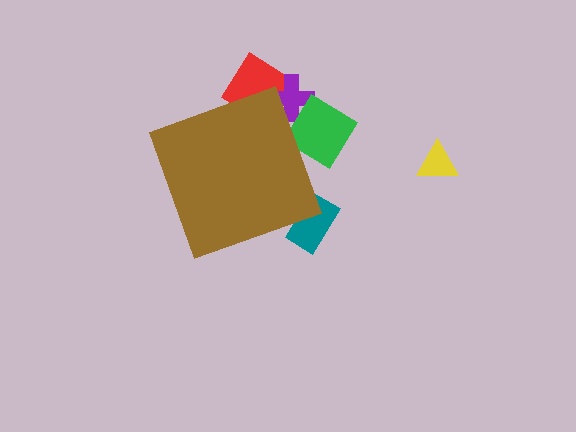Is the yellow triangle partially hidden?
No, the yellow triangle is fully visible.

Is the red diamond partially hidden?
Yes, the red diamond is partially hidden behind the brown diamond.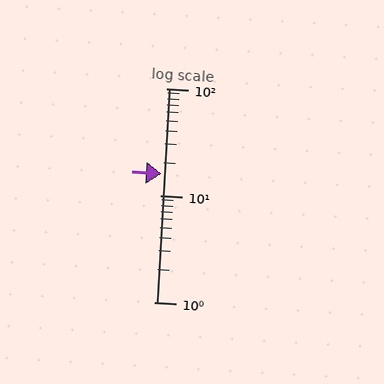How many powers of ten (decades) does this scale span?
The scale spans 2 decades, from 1 to 100.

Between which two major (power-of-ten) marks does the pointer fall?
The pointer is between 10 and 100.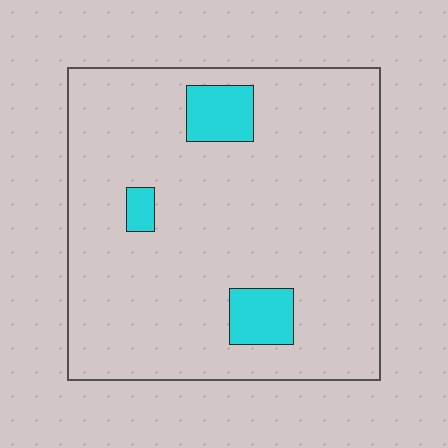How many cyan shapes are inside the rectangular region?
3.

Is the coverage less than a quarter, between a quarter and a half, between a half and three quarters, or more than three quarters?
Less than a quarter.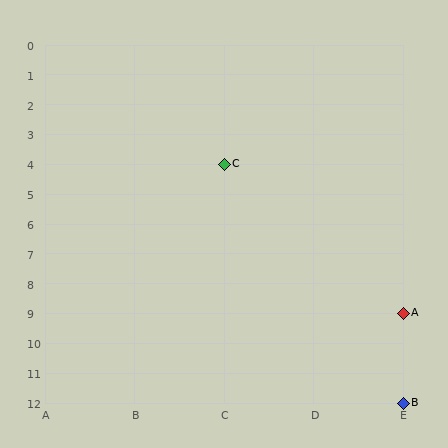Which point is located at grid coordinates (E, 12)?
Point B is at (E, 12).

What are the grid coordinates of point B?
Point B is at grid coordinates (E, 12).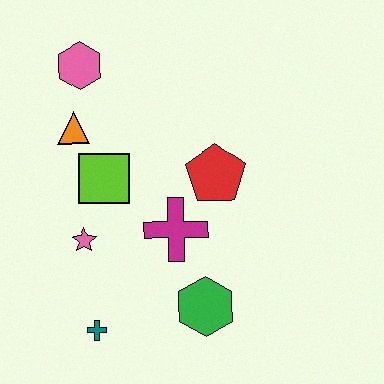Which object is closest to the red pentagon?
The magenta cross is closest to the red pentagon.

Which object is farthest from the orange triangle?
The green hexagon is farthest from the orange triangle.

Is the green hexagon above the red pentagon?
No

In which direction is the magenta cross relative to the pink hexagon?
The magenta cross is below the pink hexagon.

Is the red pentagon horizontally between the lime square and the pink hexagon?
No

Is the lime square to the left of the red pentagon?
Yes